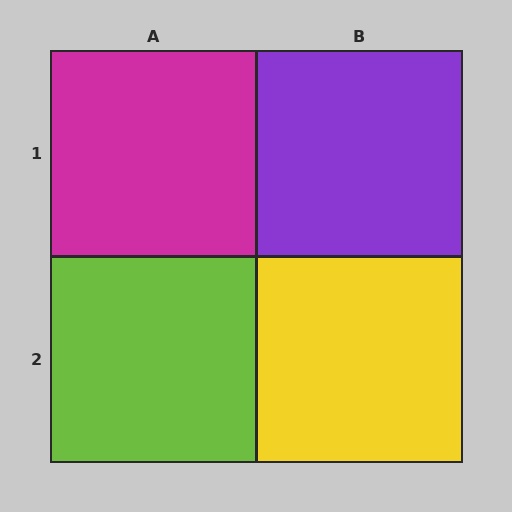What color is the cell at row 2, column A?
Lime.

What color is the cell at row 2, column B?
Yellow.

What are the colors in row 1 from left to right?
Magenta, purple.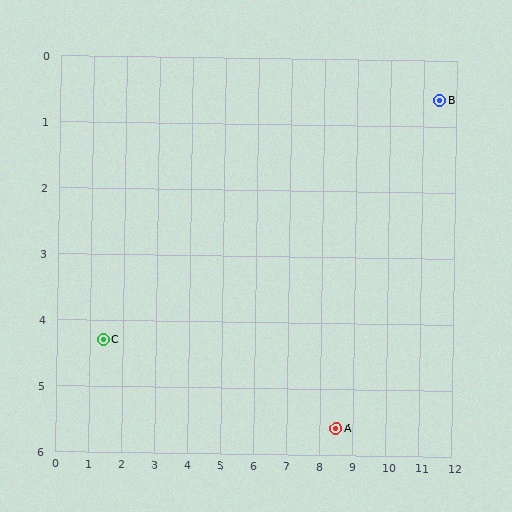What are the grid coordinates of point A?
Point A is at approximately (8.5, 5.6).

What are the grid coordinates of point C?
Point C is at approximately (1.4, 4.3).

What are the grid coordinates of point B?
Point B is at approximately (11.5, 0.6).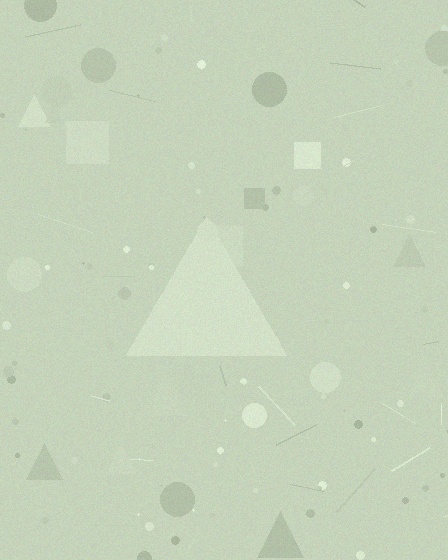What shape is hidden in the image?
A triangle is hidden in the image.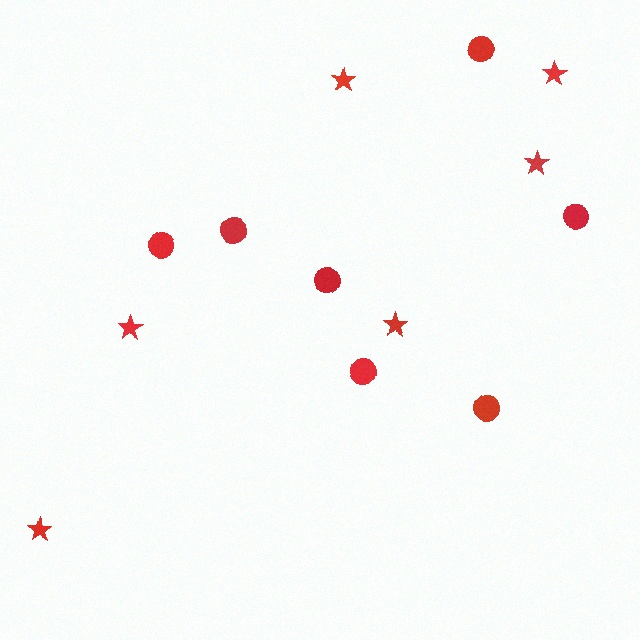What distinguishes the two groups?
There are 2 groups: one group of circles (7) and one group of stars (6).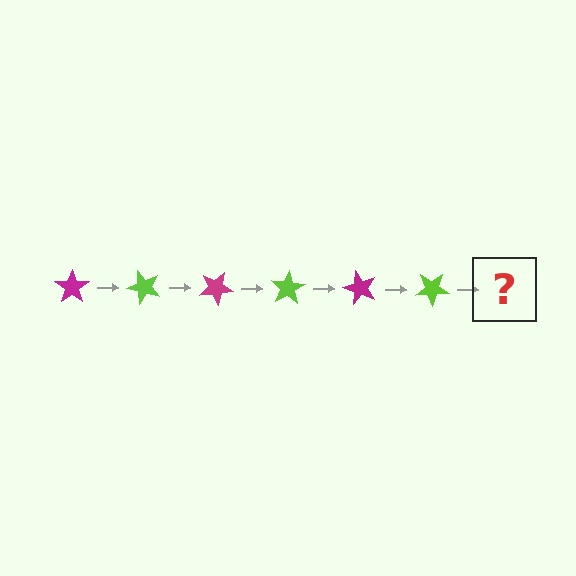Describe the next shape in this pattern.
It should be a magenta star, rotated 300 degrees from the start.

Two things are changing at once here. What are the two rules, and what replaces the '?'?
The two rules are that it rotates 50 degrees each step and the color cycles through magenta and lime. The '?' should be a magenta star, rotated 300 degrees from the start.